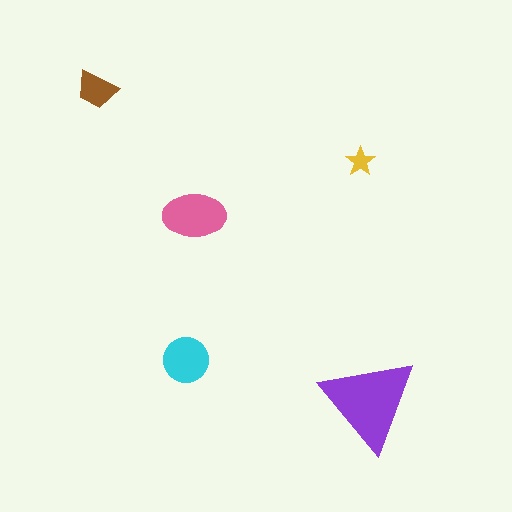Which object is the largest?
The purple triangle.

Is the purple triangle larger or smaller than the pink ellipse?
Larger.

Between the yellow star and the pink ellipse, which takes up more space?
The pink ellipse.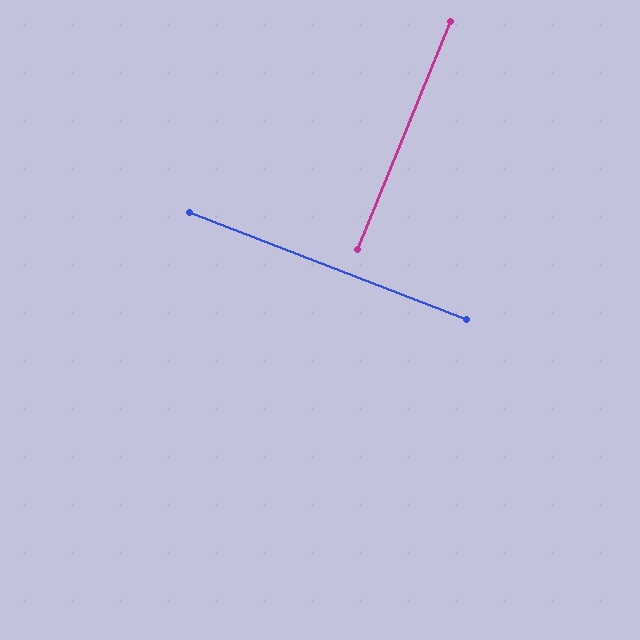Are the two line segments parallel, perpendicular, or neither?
Perpendicular — they meet at approximately 89°.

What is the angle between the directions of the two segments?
Approximately 89 degrees.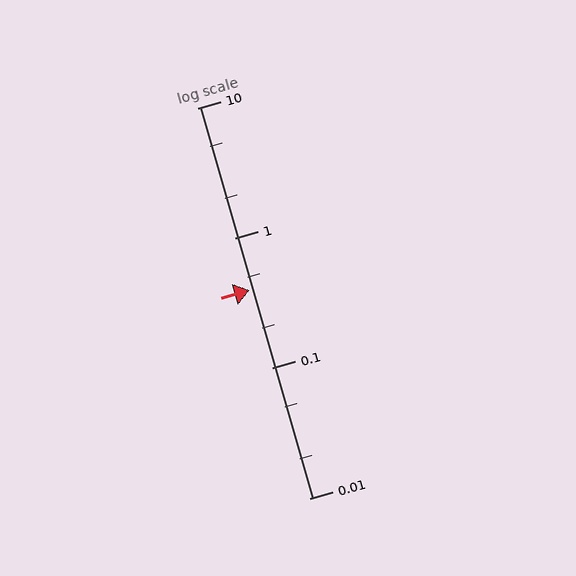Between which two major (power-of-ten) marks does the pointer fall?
The pointer is between 0.1 and 1.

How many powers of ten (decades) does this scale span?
The scale spans 3 decades, from 0.01 to 10.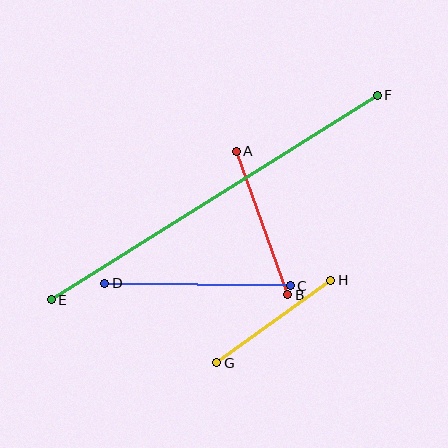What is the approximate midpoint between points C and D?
The midpoint is at approximately (198, 284) pixels.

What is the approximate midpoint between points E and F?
The midpoint is at approximately (214, 198) pixels.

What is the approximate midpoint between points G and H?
The midpoint is at approximately (274, 321) pixels.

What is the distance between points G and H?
The distance is approximately 141 pixels.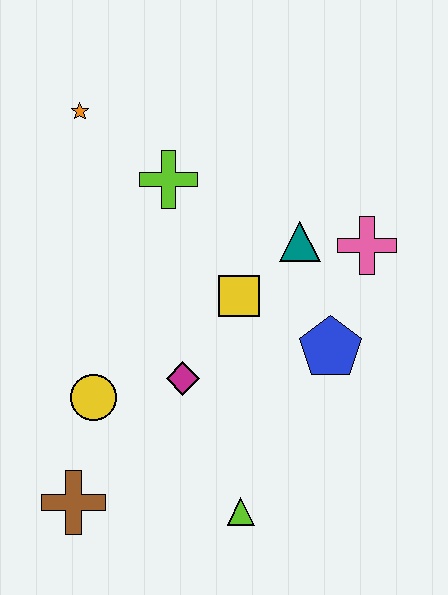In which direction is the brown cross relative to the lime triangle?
The brown cross is to the left of the lime triangle.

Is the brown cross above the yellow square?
No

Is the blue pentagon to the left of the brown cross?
No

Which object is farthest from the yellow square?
The brown cross is farthest from the yellow square.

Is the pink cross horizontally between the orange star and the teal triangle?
No